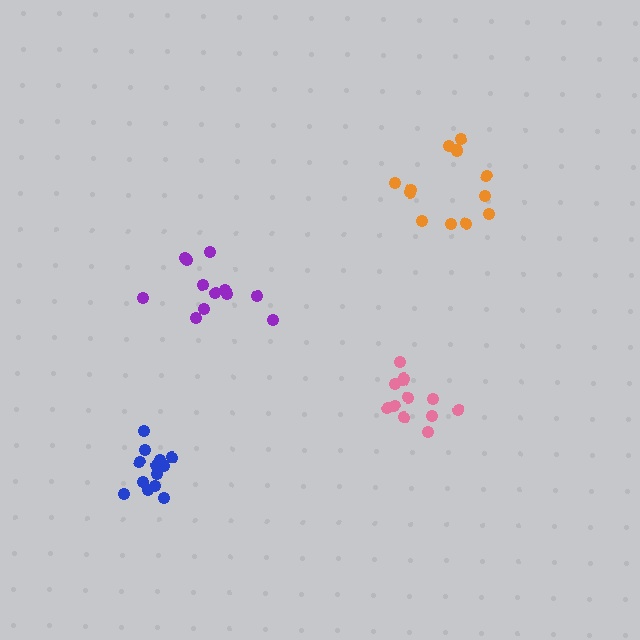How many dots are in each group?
Group 1: 12 dots, Group 2: 12 dots, Group 3: 12 dots, Group 4: 13 dots (49 total).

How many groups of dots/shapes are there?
There are 4 groups.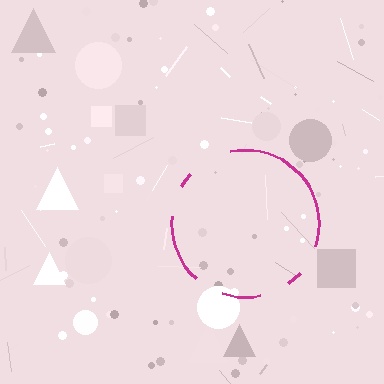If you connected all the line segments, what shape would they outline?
They would outline a circle.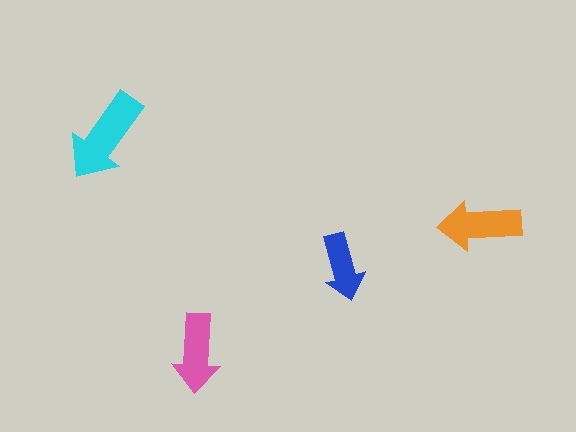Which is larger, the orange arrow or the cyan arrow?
The cyan one.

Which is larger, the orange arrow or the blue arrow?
The orange one.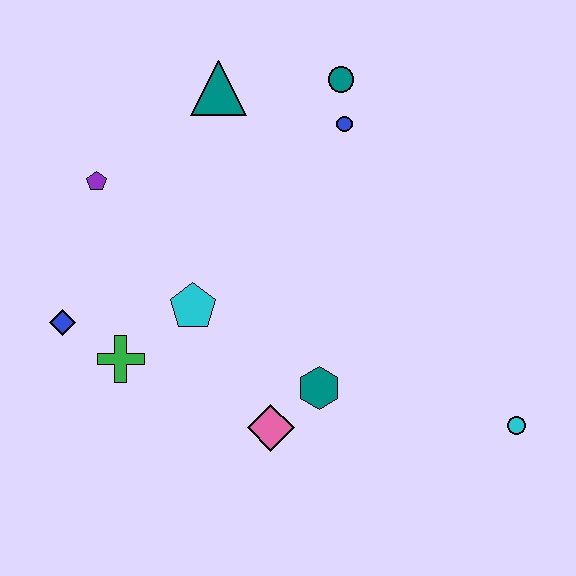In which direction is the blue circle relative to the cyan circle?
The blue circle is above the cyan circle.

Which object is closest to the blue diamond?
The green cross is closest to the blue diamond.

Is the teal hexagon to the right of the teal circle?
No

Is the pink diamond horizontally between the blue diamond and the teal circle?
Yes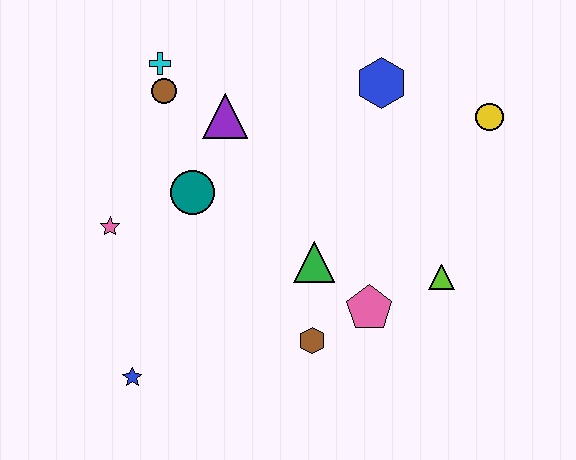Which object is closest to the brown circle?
The cyan cross is closest to the brown circle.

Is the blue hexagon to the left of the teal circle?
No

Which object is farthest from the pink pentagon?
The cyan cross is farthest from the pink pentagon.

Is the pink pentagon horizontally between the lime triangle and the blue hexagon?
No